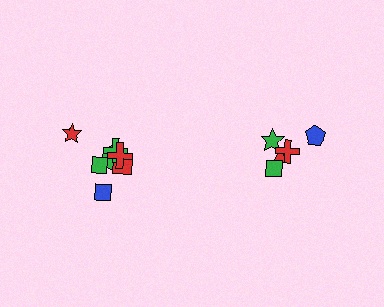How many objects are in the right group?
There are 5 objects.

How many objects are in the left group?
There are 7 objects.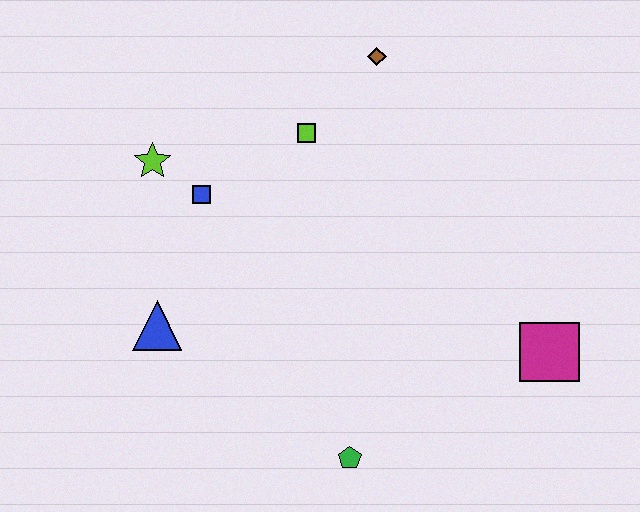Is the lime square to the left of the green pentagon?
Yes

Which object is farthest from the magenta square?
The lime star is farthest from the magenta square.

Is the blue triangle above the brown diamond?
No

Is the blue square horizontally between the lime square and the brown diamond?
No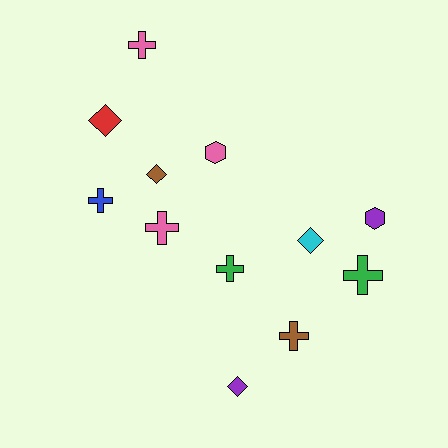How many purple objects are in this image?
There are 2 purple objects.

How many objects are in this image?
There are 12 objects.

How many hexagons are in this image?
There are 2 hexagons.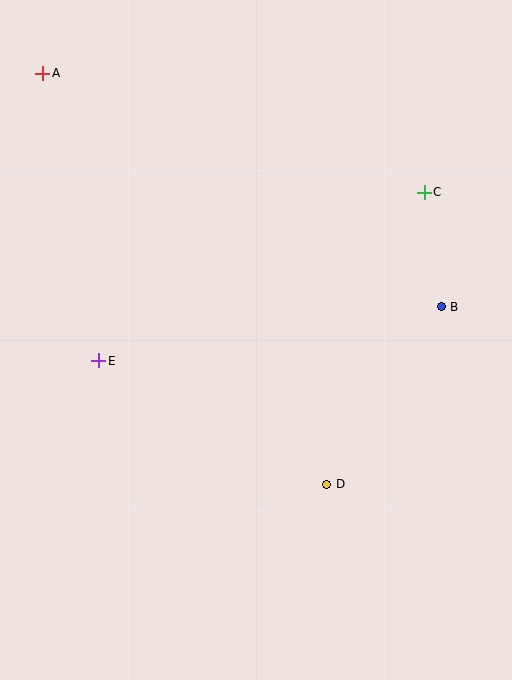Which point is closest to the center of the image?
Point E at (99, 361) is closest to the center.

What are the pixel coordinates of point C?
Point C is at (424, 192).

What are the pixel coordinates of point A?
Point A is at (43, 73).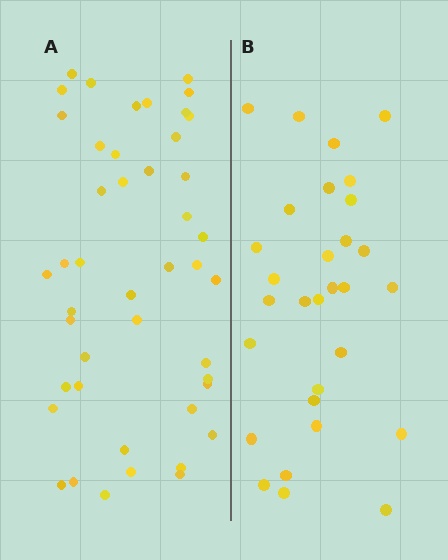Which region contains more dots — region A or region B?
Region A (the left region) has more dots.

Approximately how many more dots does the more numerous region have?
Region A has approximately 15 more dots than region B.